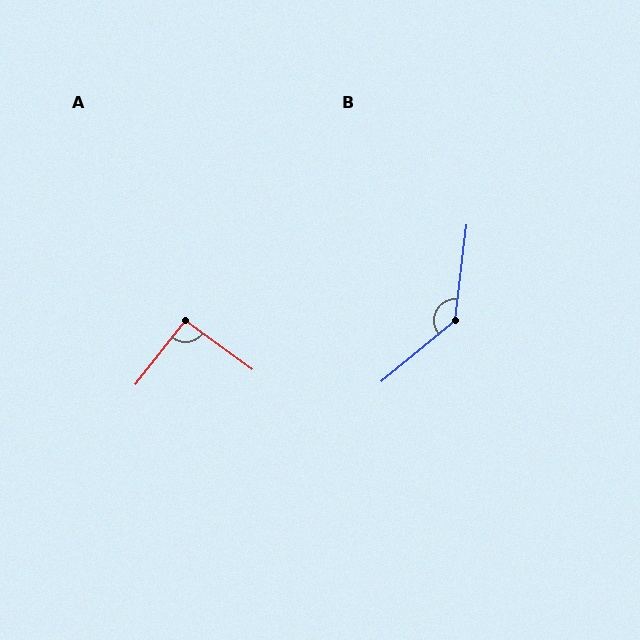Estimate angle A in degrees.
Approximately 92 degrees.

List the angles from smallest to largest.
A (92°), B (136°).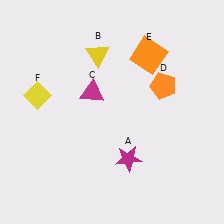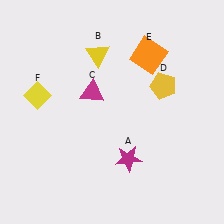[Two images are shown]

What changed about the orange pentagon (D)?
In Image 1, D is orange. In Image 2, it changed to yellow.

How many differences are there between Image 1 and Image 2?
There is 1 difference between the two images.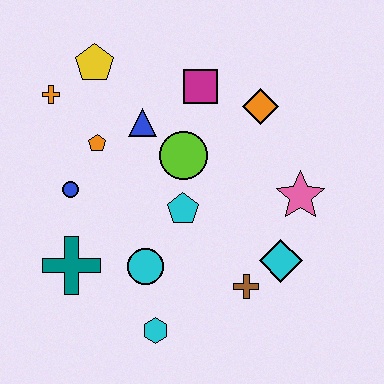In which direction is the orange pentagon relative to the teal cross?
The orange pentagon is above the teal cross.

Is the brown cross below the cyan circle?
Yes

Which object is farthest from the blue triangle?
The cyan hexagon is farthest from the blue triangle.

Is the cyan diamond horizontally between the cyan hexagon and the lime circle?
No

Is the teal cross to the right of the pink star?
No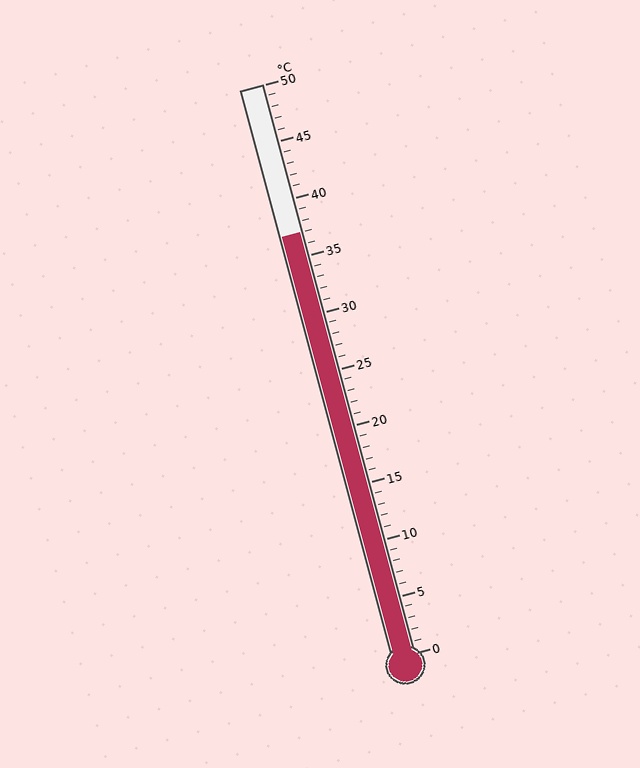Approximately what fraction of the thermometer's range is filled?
The thermometer is filled to approximately 75% of its range.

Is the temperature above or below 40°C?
The temperature is below 40°C.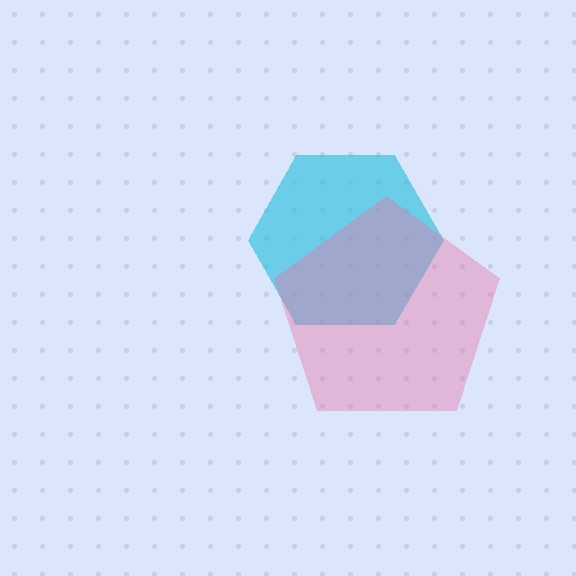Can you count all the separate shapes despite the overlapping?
Yes, there are 2 separate shapes.